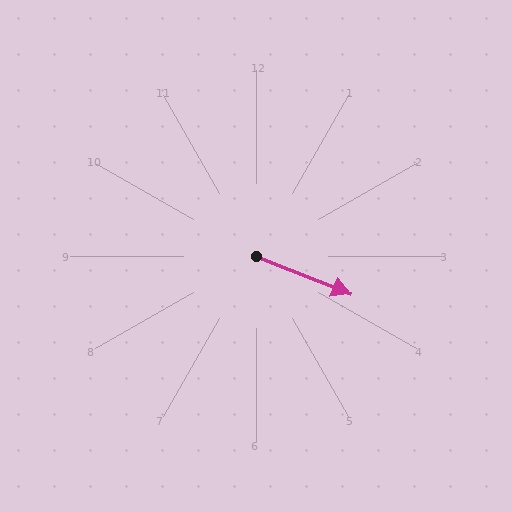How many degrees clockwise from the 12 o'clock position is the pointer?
Approximately 112 degrees.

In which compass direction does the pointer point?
East.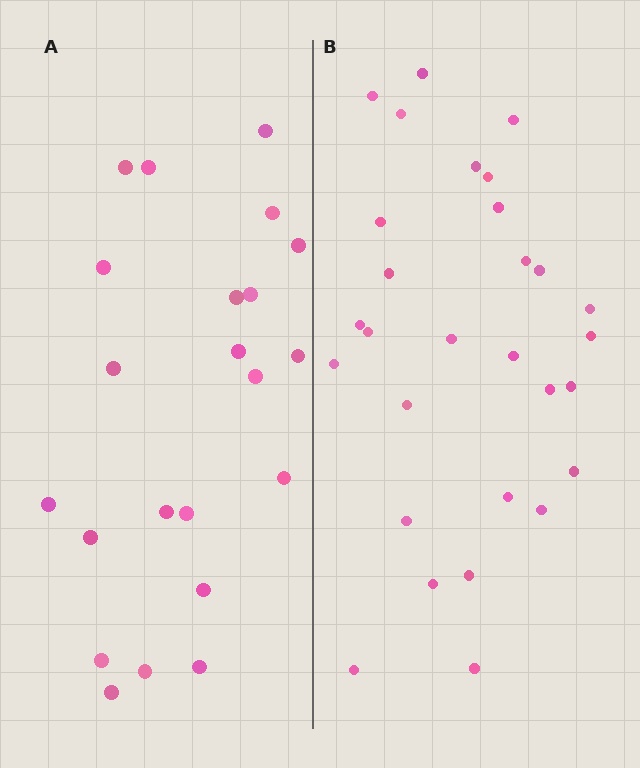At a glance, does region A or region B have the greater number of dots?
Region B (the right region) has more dots.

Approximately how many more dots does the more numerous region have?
Region B has roughly 8 or so more dots than region A.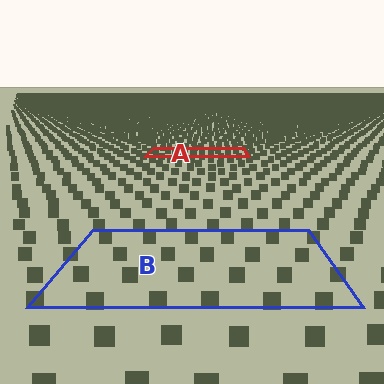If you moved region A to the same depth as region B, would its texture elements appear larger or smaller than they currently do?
They would appear larger. At a closer depth, the same texture elements are projected at a bigger on-screen size.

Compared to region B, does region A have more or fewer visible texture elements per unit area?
Region A has more texture elements per unit area — they are packed more densely because it is farther away.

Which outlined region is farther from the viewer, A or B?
Region A is farther from the viewer — the texture elements inside it appear smaller and more densely packed.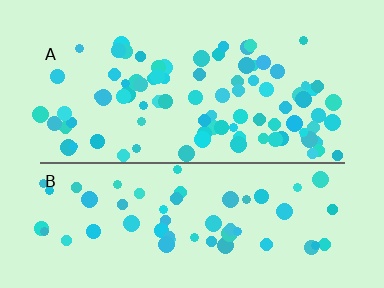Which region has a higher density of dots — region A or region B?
A (the top).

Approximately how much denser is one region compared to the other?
Approximately 1.5× — region A over region B.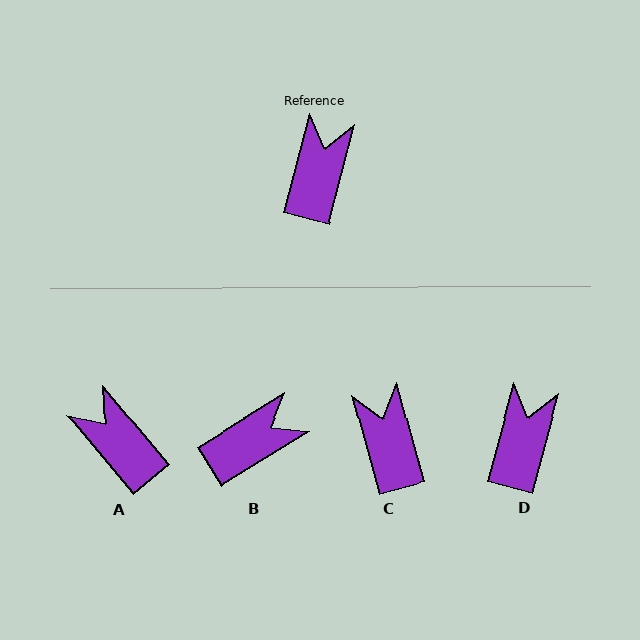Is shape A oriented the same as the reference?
No, it is off by about 55 degrees.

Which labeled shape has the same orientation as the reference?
D.